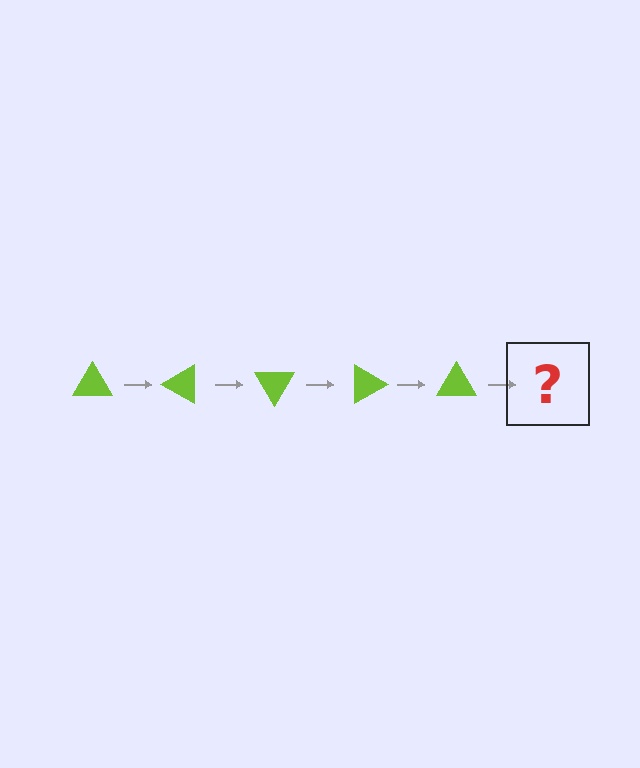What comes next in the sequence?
The next element should be a lime triangle rotated 150 degrees.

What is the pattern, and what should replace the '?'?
The pattern is that the triangle rotates 30 degrees each step. The '?' should be a lime triangle rotated 150 degrees.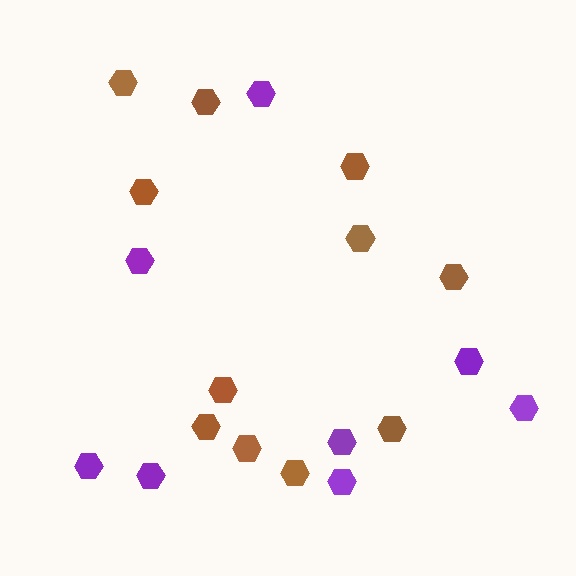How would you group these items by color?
There are 2 groups: one group of brown hexagons (11) and one group of purple hexagons (8).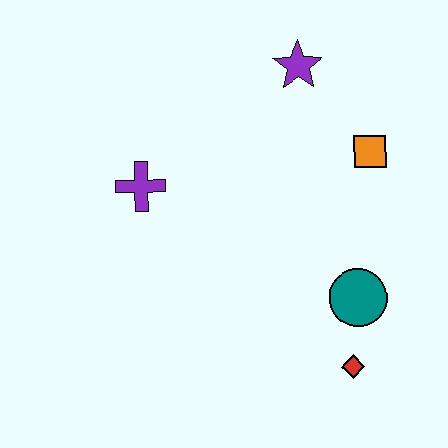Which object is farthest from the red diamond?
The purple star is farthest from the red diamond.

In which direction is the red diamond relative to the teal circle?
The red diamond is below the teal circle.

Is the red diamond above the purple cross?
No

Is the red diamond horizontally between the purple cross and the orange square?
Yes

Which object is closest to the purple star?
The orange square is closest to the purple star.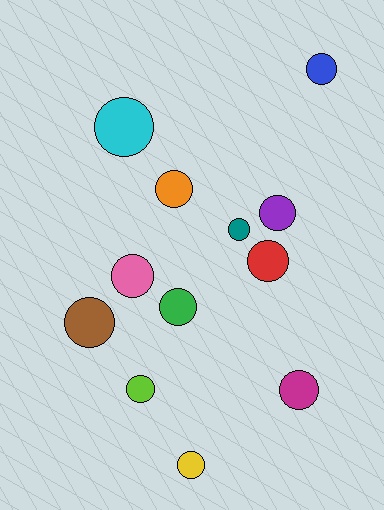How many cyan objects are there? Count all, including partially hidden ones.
There is 1 cyan object.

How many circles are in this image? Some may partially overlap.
There are 12 circles.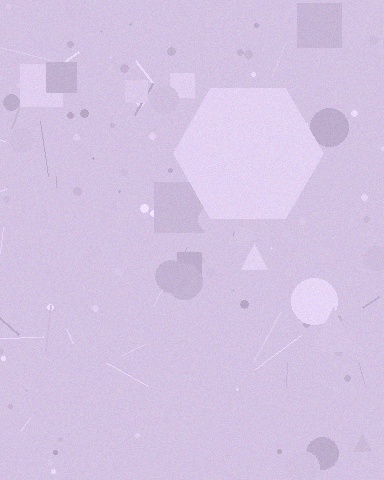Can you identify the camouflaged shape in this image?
The camouflaged shape is a hexagon.